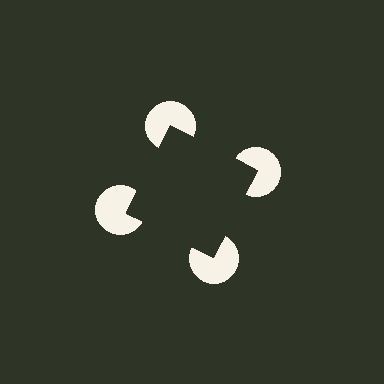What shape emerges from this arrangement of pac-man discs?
An illusory square — its edges are inferred from the aligned wedge cuts in the pac-man discs, not physically drawn.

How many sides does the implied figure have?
4 sides.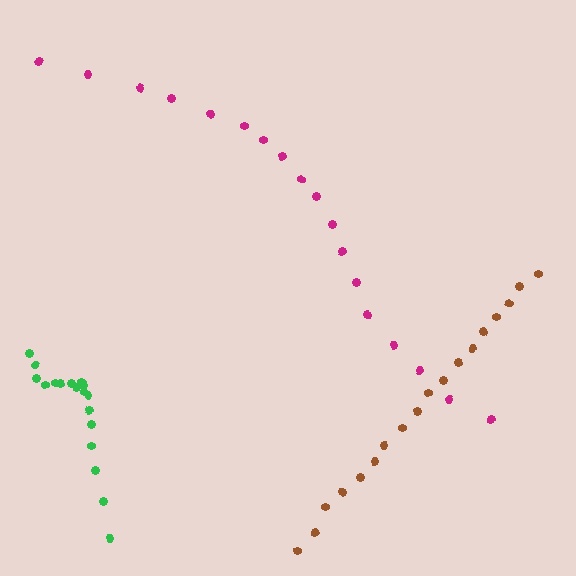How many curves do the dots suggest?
There are 3 distinct paths.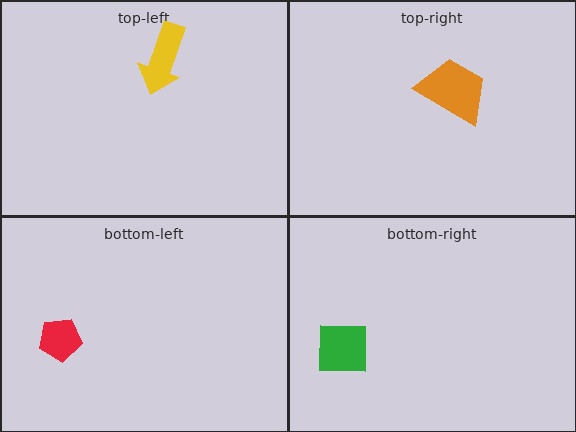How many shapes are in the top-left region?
1.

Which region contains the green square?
The bottom-right region.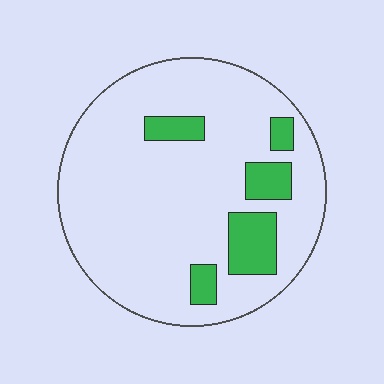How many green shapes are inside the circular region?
5.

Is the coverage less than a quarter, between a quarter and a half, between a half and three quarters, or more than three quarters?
Less than a quarter.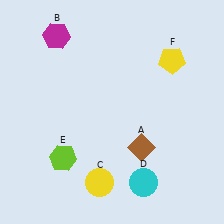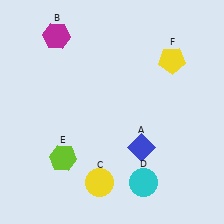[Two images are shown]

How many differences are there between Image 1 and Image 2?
There is 1 difference between the two images.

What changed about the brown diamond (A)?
In Image 1, A is brown. In Image 2, it changed to blue.